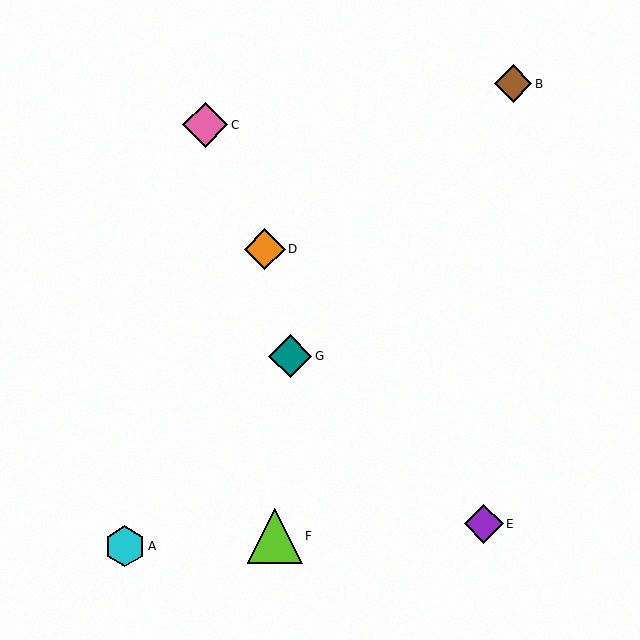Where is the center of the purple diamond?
The center of the purple diamond is at (484, 524).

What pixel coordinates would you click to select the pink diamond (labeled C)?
Click at (205, 125) to select the pink diamond C.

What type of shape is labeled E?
Shape E is a purple diamond.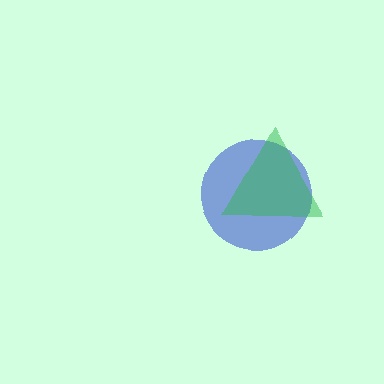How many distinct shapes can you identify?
There are 2 distinct shapes: a blue circle, a green triangle.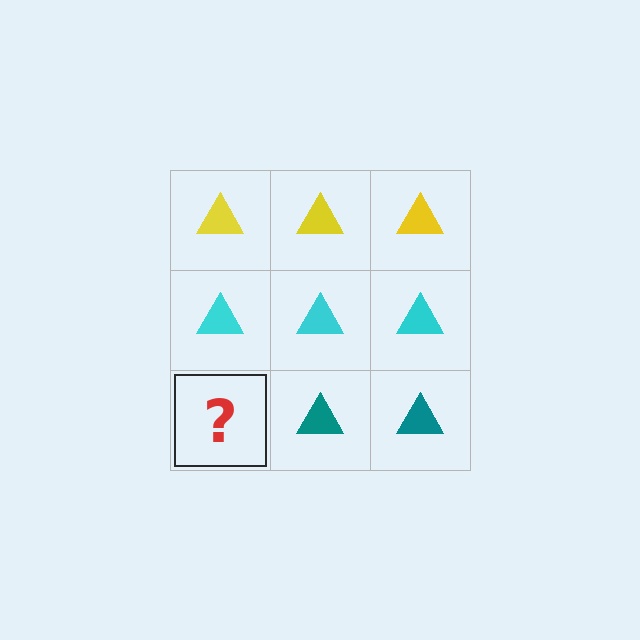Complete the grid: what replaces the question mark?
The question mark should be replaced with a teal triangle.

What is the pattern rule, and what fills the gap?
The rule is that each row has a consistent color. The gap should be filled with a teal triangle.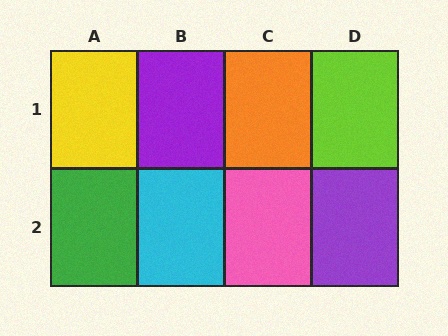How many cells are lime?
1 cell is lime.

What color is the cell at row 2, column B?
Cyan.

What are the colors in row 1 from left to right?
Yellow, purple, orange, lime.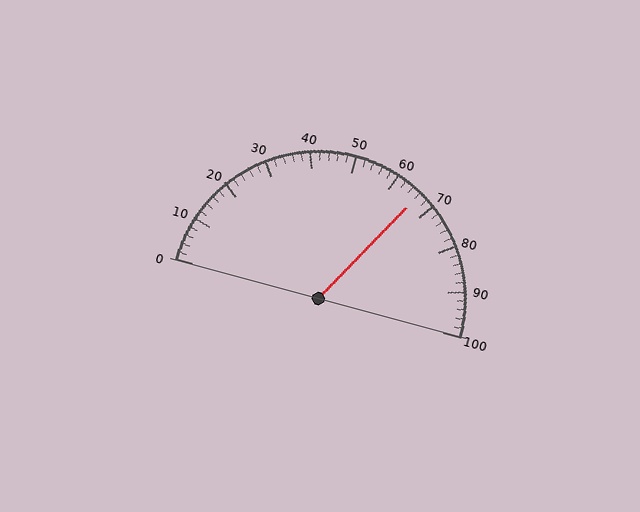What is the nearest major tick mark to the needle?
The nearest major tick mark is 70.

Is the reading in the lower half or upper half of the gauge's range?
The reading is in the upper half of the range (0 to 100).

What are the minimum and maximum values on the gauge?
The gauge ranges from 0 to 100.